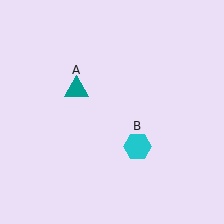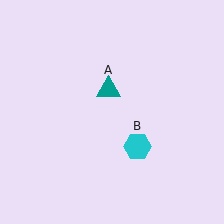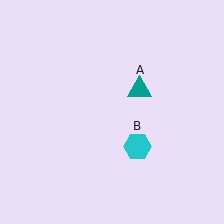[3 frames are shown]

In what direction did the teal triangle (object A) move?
The teal triangle (object A) moved right.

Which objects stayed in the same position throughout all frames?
Cyan hexagon (object B) remained stationary.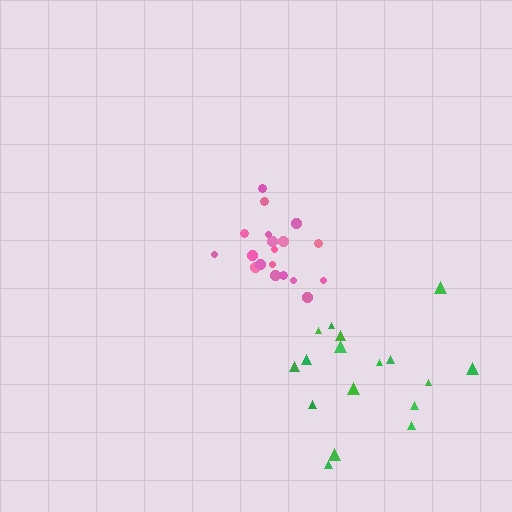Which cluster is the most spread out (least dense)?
Green.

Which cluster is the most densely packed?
Pink.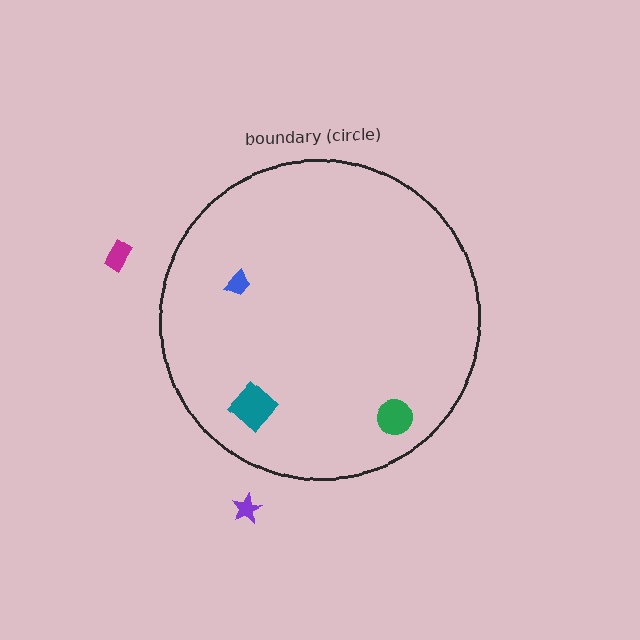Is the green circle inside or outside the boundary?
Inside.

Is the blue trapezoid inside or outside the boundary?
Inside.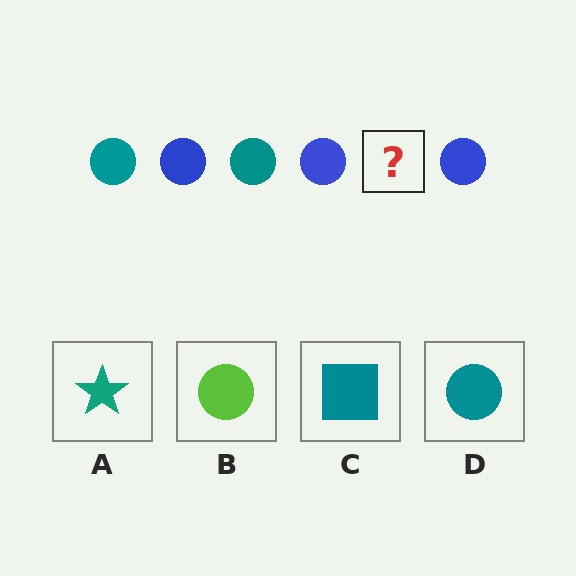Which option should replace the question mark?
Option D.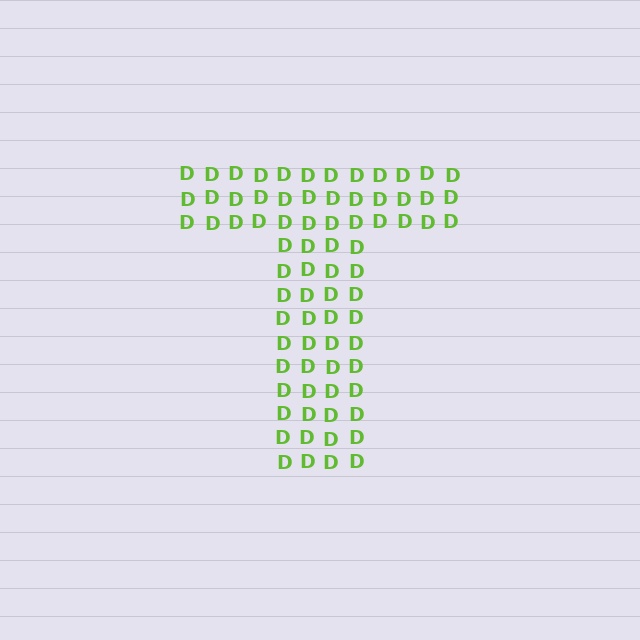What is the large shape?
The large shape is the letter T.